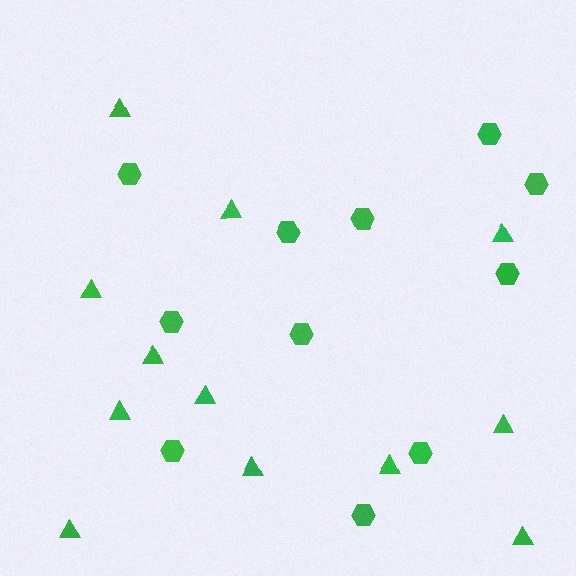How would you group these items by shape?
There are 2 groups: one group of hexagons (11) and one group of triangles (12).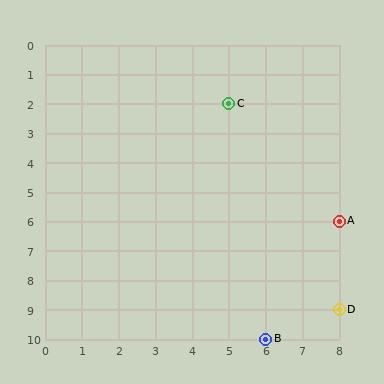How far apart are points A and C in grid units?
Points A and C are 3 columns and 4 rows apart (about 5.0 grid units diagonally).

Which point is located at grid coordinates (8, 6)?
Point A is at (8, 6).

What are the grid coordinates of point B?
Point B is at grid coordinates (6, 10).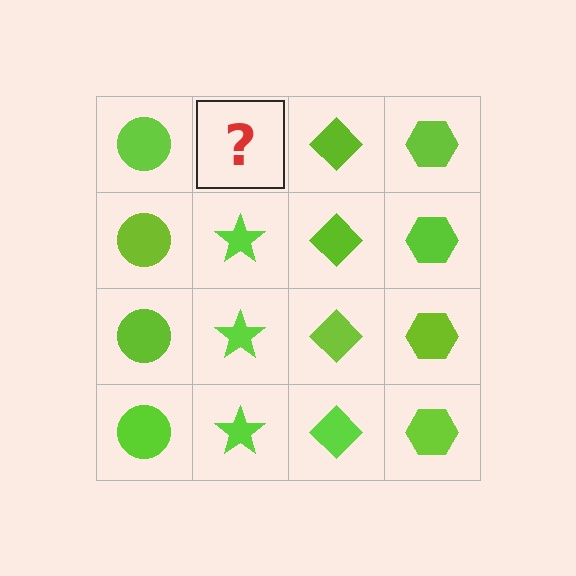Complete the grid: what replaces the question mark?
The question mark should be replaced with a lime star.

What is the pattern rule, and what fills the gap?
The rule is that each column has a consistent shape. The gap should be filled with a lime star.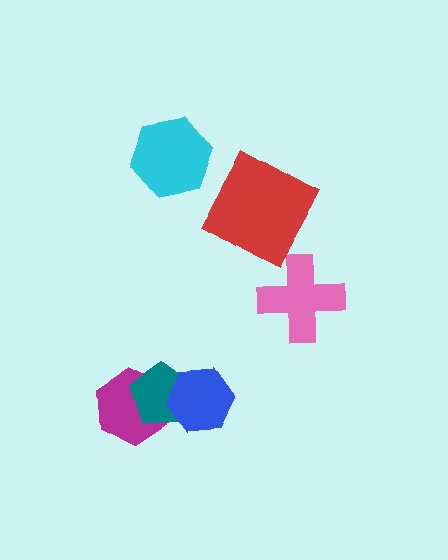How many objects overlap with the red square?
0 objects overlap with the red square.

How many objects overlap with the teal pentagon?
2 objects overlap with the teal pentagon.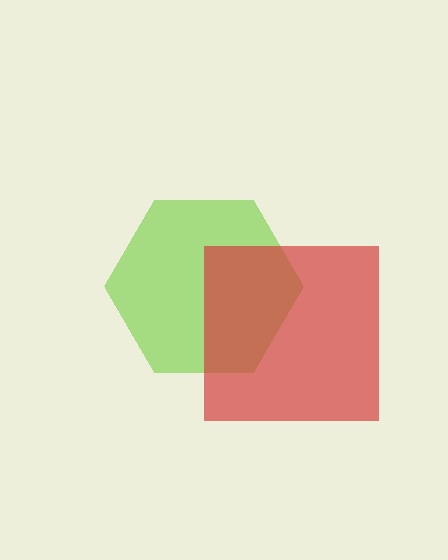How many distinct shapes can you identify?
There are 2 distinct shapes: a lime hexagon, a red square.